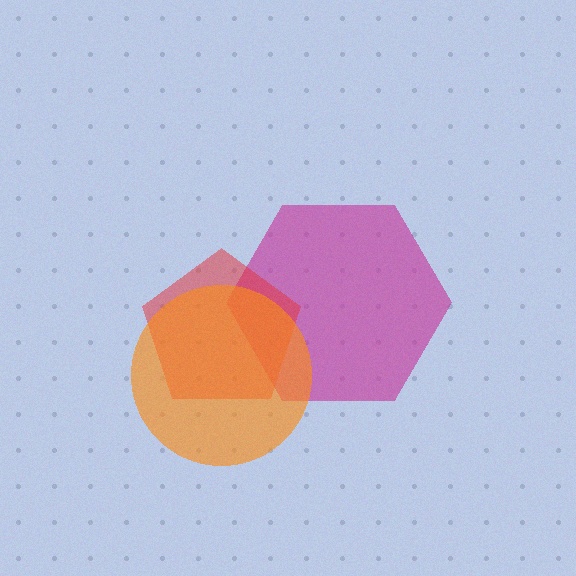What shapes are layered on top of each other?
The layered shapes are: a magenta hexagon, a red pentagon, an orange circle.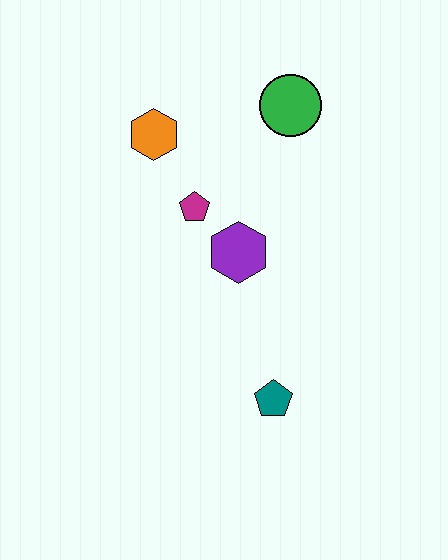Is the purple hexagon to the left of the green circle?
Yes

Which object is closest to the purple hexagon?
The magenta pentagon is closest to the purple hexagon.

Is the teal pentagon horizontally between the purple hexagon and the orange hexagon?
No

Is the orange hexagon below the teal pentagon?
No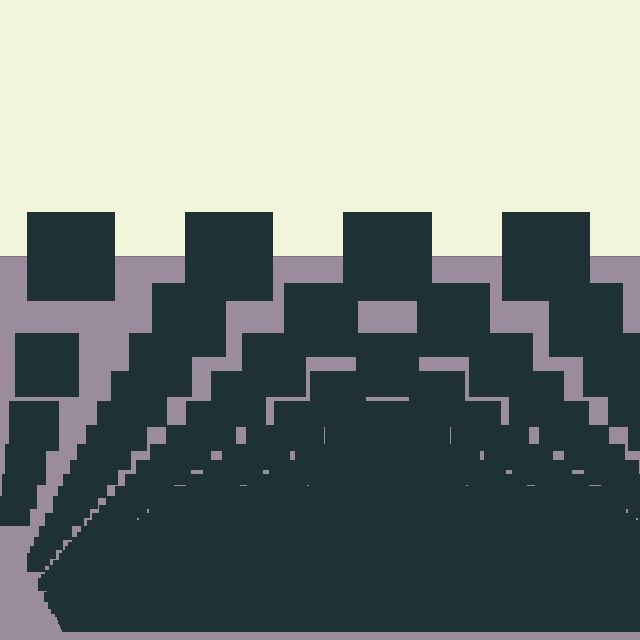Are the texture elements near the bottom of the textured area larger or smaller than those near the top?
Smaller. The gradient is inverted — elements near the bottom are smaller and denser.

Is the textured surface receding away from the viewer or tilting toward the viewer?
The surface appears to tilt toward the viewer. Texture elements get larger and sparser toward the top.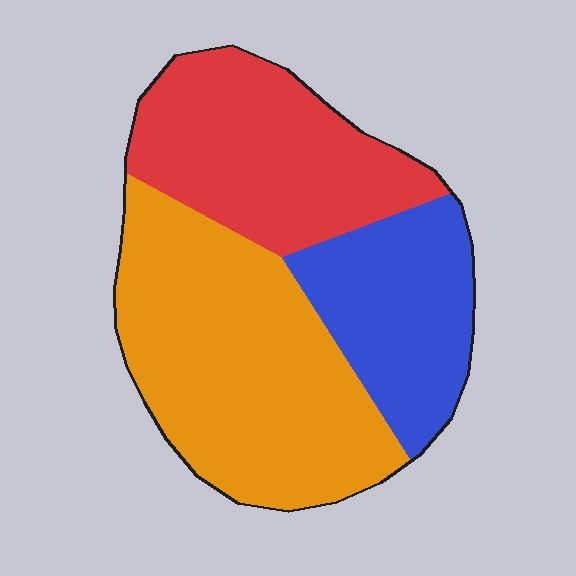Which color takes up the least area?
Blue, at roughly 25%.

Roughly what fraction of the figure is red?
Red covers 31% of the figure.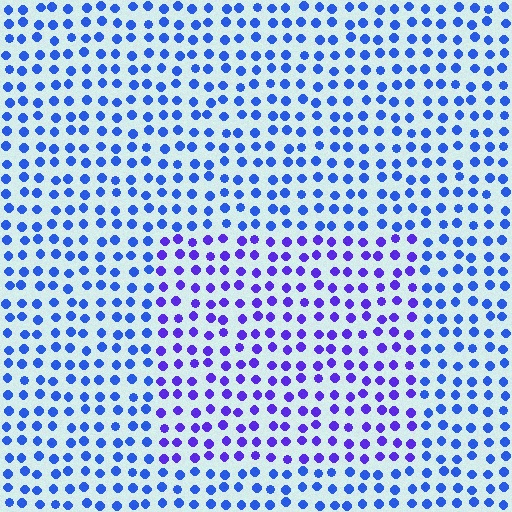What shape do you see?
I see a rectangle.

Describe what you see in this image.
The image is filled with small blue elements in a uniform arrangement. A rectangle-shaped region is visible where the elements are tinted to a slightly different hue, forming a subtle color boundary.